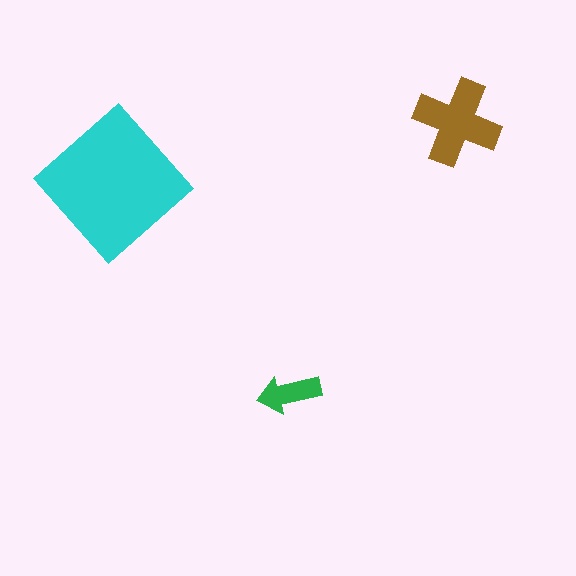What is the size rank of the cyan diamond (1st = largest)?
1st.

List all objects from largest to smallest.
The cyan diamond, the brown cross, the green arrow.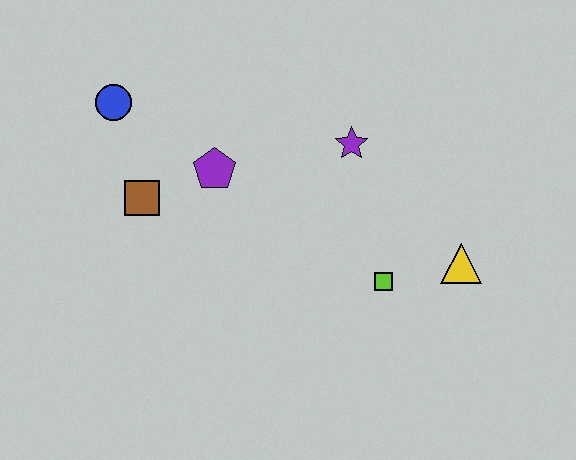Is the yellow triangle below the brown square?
Yes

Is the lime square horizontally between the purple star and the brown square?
No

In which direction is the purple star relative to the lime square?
The purple star is above the lime square.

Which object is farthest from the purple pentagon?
The yellow triangle is farthest from the purple pentagon.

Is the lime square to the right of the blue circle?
Yes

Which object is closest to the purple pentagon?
The brown square is closest to the purple pentagon.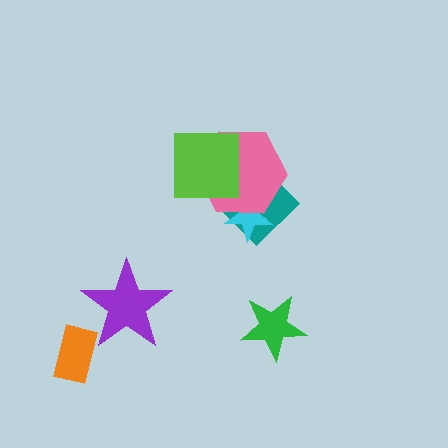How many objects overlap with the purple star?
0 objects overlap with the purple star.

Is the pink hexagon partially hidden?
Yes, it is partially covered by another shape.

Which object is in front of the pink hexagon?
The lime square is in front of the pink hexagon.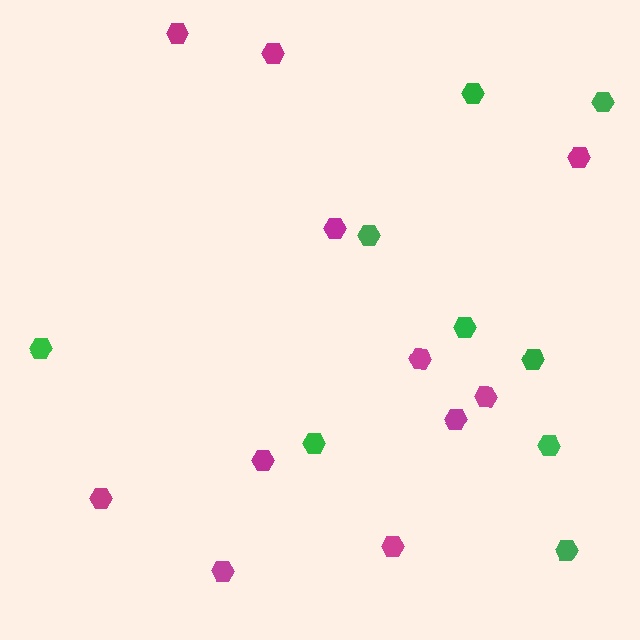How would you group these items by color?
There are 2 groups: one group of magenta hexagons (11) and one group of green hexagons (9).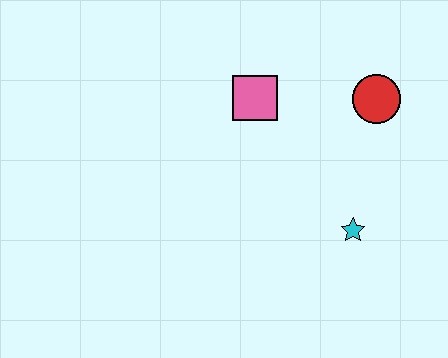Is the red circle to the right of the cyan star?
Yes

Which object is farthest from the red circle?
The cyan star is farthest from the red circle.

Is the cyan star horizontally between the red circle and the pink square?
Yes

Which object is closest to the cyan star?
The red circle is closest to the cyan star.